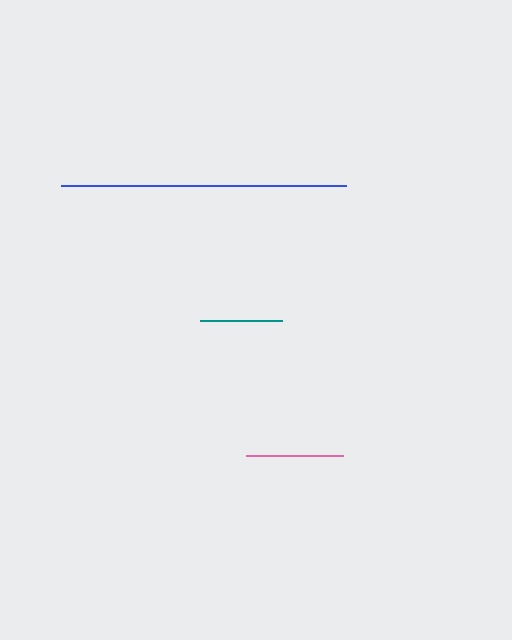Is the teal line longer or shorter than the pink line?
The pink line is longer than the teal line.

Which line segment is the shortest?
The teal line is the shortest at approximately 82 pixels.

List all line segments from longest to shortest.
From longest to shortest: blue, pink, teal.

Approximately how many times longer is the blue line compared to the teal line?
The blue line is approximately 3.5 times the length of the teal line.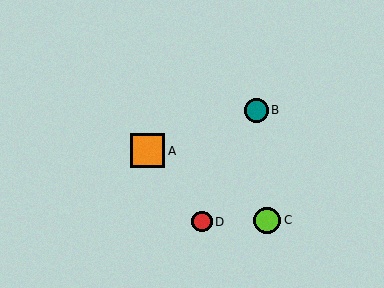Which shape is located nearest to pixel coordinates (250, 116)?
The teal circle (labeled B) at (256, 110) is nearest to that location.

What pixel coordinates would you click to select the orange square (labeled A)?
Click at (148, 151) to select the orange square A.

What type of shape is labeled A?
Shape A is an orange square.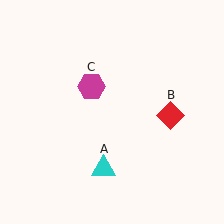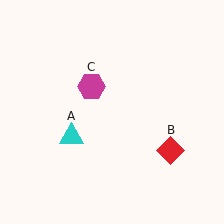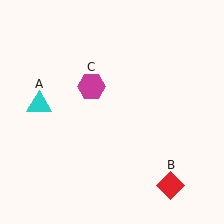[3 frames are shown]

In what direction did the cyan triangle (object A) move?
The cyan triangle (object A) moved up and to the left.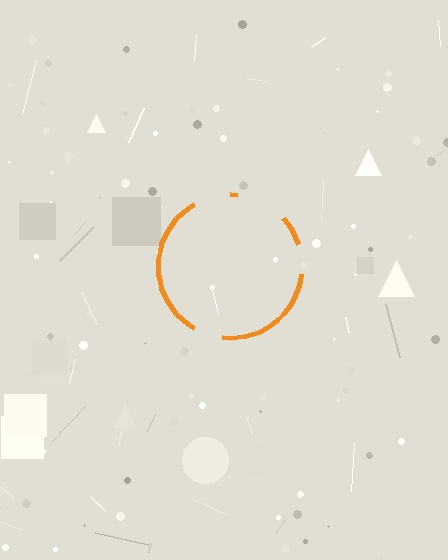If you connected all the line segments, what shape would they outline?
They would outline a circle.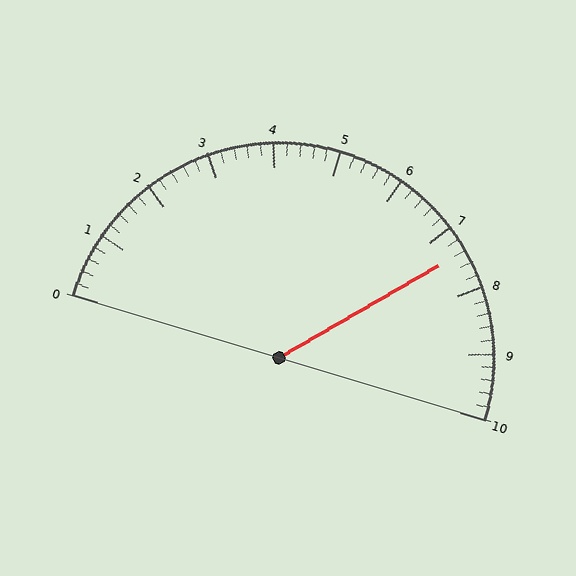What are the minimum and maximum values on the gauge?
The gauge ranges from 0 to 10.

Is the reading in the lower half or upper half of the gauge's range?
The reading is in the upper half of the range (0 to 10).